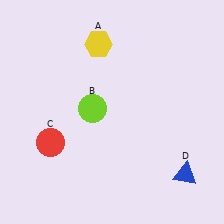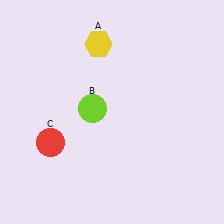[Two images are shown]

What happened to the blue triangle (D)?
The blue triangle (D) was removed in Image 2. It was in the bottom-right area of Image 1.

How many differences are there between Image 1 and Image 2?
There is 1 difference between the two images.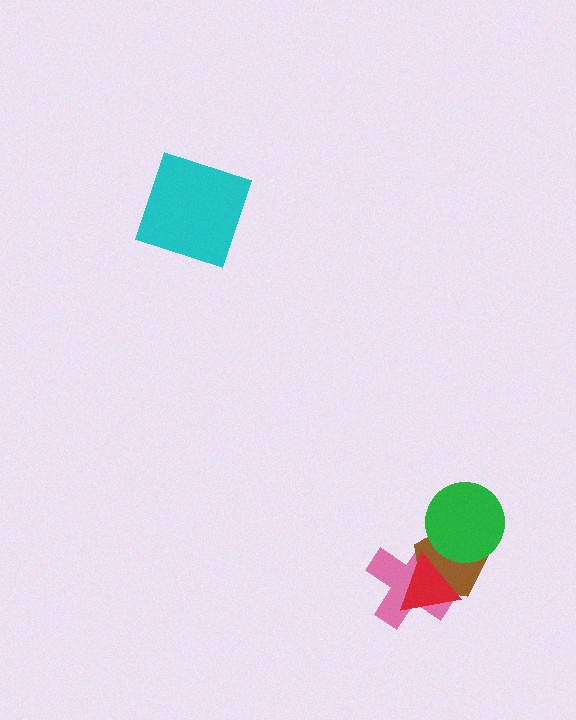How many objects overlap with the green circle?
1 object overlaps with the green circle.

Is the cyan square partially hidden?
No, no other shape covers it.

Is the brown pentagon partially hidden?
Yes, it is partially covered by another shape.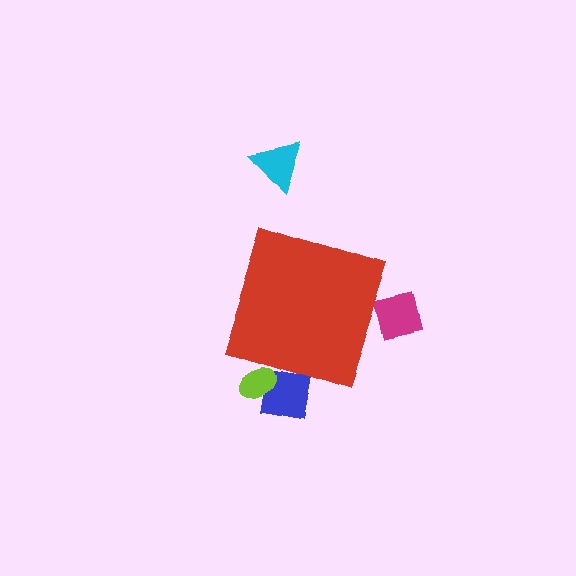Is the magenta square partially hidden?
Yes, the magenta square is partially hidden behind the red diamond.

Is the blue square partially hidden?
Yes, the blue square is partially hidden behind the red diamond.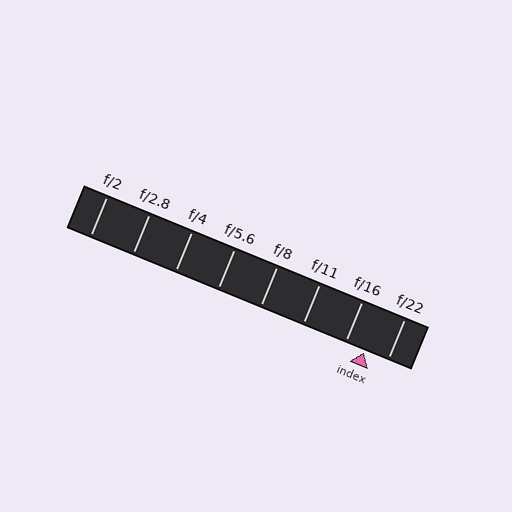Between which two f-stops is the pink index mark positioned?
The index mark is between f/16 and f/22.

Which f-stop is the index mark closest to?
The index mark is closest to f/16.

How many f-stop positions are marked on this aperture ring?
There are 8 f-stop positions marked.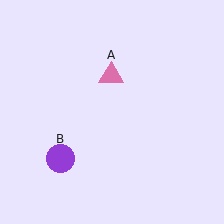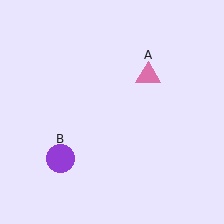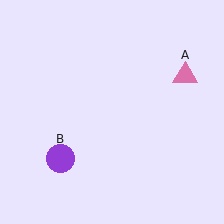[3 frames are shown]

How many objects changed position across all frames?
1 object changed position: pink triangle (object A).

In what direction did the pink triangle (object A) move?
The pink triangle (object A) moved right.